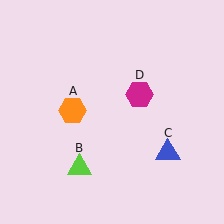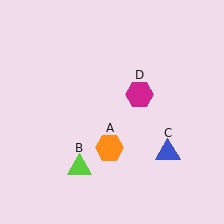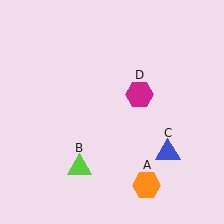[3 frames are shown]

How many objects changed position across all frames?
1 object changed position: orange hexagon (object A).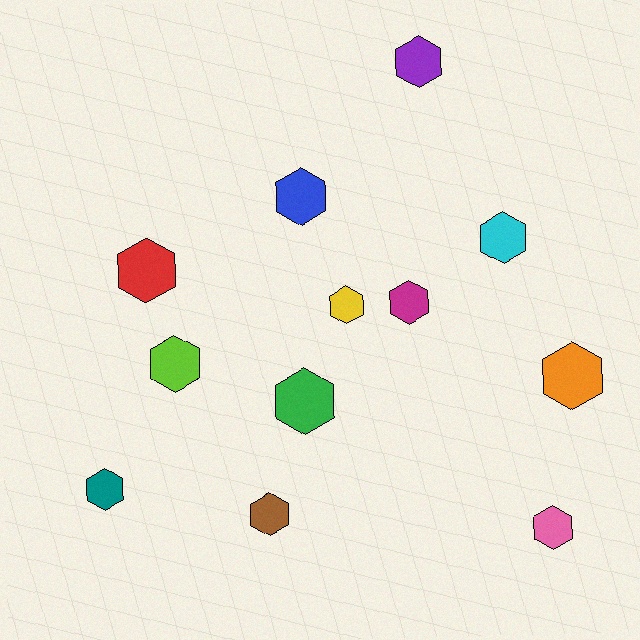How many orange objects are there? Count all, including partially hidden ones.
There is 1 orange object.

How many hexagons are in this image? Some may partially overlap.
There are 12 hexagons.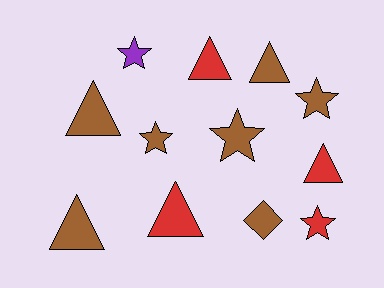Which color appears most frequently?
Brown, with 7 objects.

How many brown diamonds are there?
There is 1 brown diamond.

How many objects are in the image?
There are 12 objects.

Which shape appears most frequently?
Triangle, with 6 objects.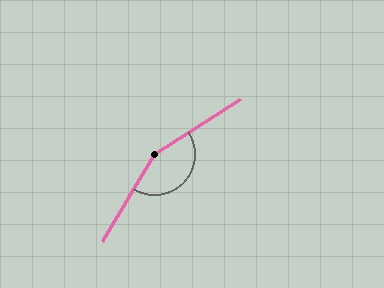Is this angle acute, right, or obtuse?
It is obtuse.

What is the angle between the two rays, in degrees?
Approximately 154 degrees.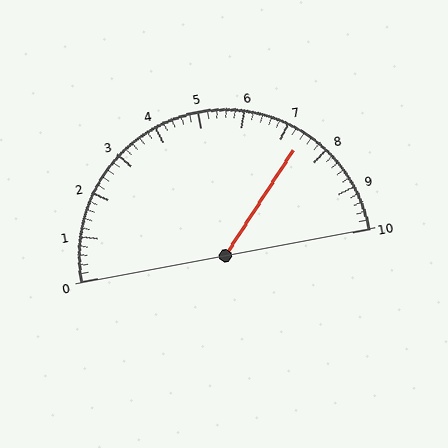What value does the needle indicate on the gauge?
The needle indicates approximately 7.4.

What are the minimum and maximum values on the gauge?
The gauge ranges from 0 to 10.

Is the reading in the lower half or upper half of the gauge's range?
The reading is in the upper half of the range (0 to 10).